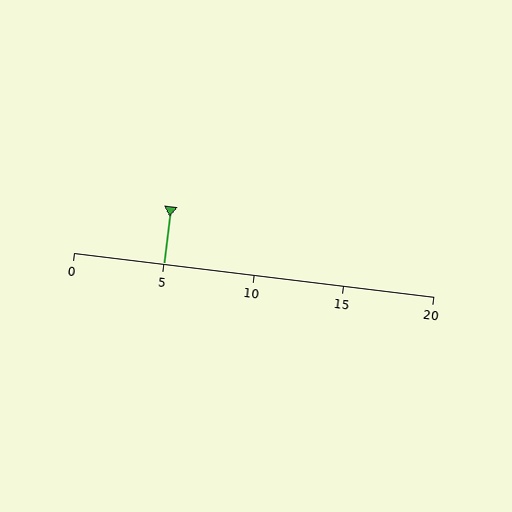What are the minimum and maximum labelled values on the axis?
The axis runs from 0 to 20.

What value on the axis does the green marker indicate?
The marker indicates approximately 5.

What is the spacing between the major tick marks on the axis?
The major ticks are spaced 5 apart.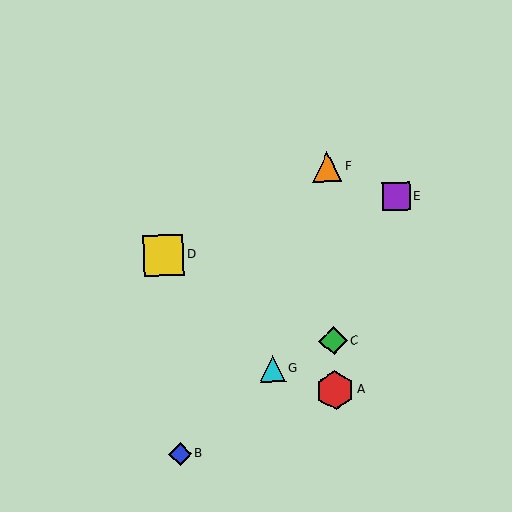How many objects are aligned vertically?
3 objects (A, C, F) are aligned vertically.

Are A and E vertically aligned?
No, A is at x≈335 and E is at x≈396.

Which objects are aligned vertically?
Objects A, C, F are aligned vertically.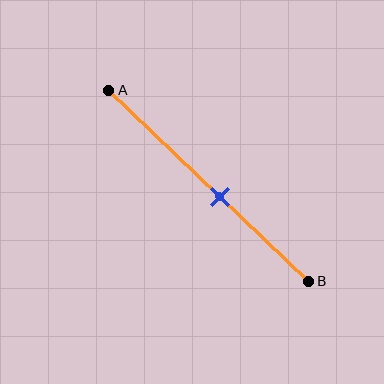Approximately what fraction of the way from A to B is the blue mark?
The blue mark is approximately 55% of the way from A to B.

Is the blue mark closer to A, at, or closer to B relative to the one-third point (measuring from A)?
The blue mark is closer to point B than the one-third point of segment AB.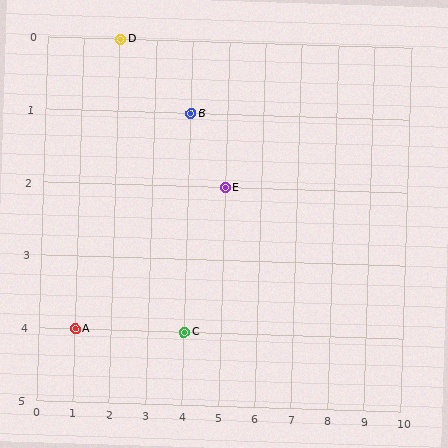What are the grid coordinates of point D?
Point D is at grid coordinates (2, 0).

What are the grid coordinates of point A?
Point A is at grid coordinates (1, 4).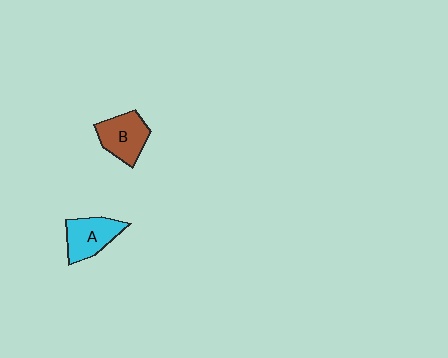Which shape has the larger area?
Shape B (brown).